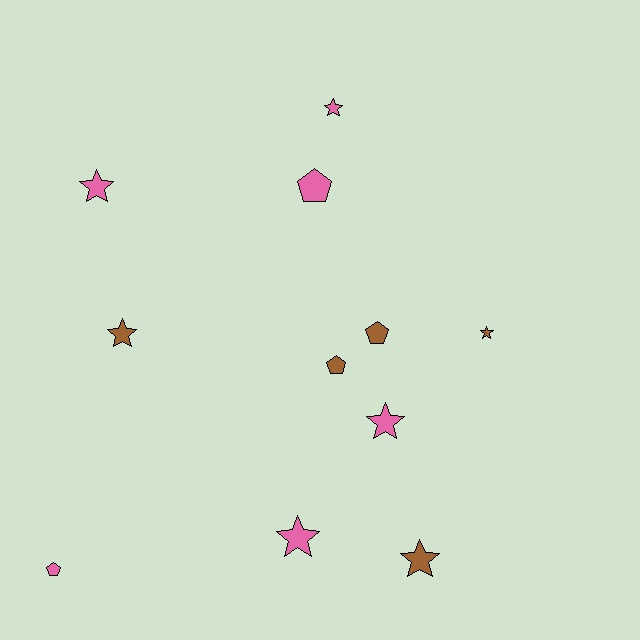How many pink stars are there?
There are 4 pink stars.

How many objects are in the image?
There are 11 objects.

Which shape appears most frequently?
Star, with 7 objects.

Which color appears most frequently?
Pink, with 6 objects.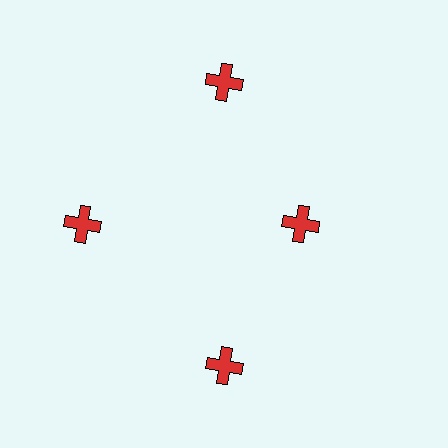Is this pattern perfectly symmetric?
No. The 4 red crosses are arranged in a ring, but one element near the 3 o'clock position is pulled inward toward the center, breaking the 4-fold rotational symmetry.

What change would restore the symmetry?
The symmetry would be restored by moving it outward, back onto the ring so that all 4 crosses sit at equal angles and equal distance from the center.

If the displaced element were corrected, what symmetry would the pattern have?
It would have 4-fold rotational symmetry — the pattern would map onto itself every 90 degrees.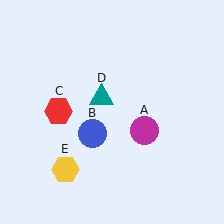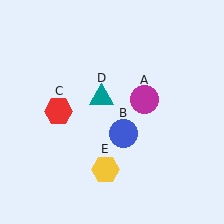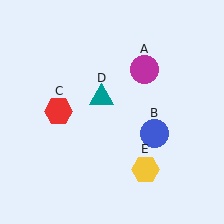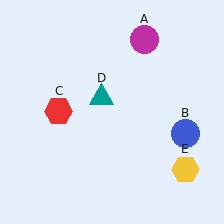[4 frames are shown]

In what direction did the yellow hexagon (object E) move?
The yellow hexagon (object E) moved right.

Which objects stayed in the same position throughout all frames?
Red hexagon (object C) and teal triangle (object D) remained stationary.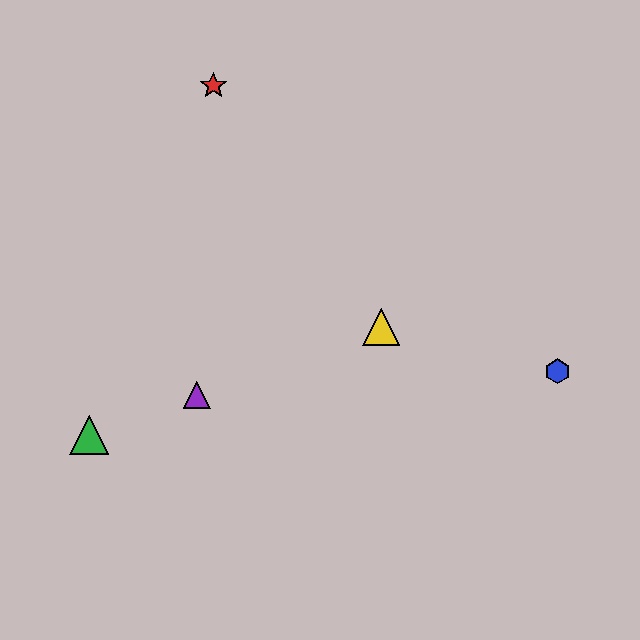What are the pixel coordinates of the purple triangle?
The purple triangle is at (197, 395).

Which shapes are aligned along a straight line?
The green triangle, the yellow triangle, the purple triangle are aligned along a straight line.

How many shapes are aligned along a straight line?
3 shapes (the green triangle, the yellow triangle, the purple triangle) are aligned along a straight line.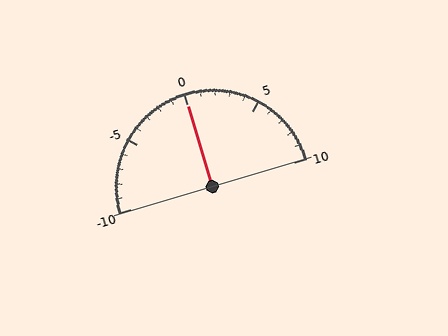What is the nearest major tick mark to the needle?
The nearest major tick mark is 0.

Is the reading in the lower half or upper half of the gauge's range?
The reading is in the upper half of the range (-10 to 10).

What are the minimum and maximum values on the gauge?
The gauge ranges from -10 to 10.